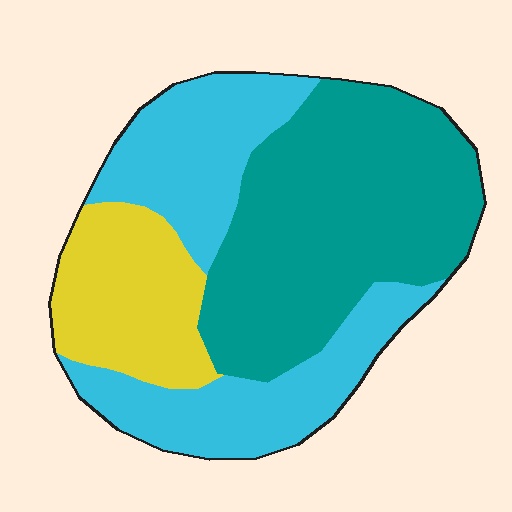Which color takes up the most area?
Teal, at roughly 45%.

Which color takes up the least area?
Yellow, at roughly 20%.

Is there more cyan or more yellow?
Cyan.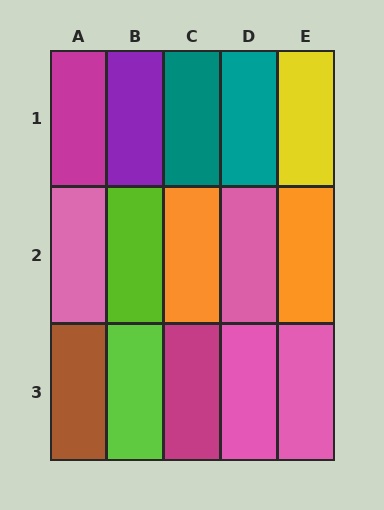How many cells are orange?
2 cells are orange.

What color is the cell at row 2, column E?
Orange.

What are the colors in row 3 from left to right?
Brown, lime, magenta, pink, pink.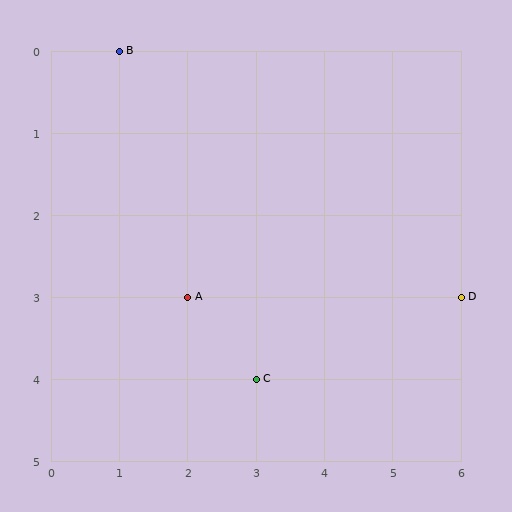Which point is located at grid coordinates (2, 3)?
Point A is at (2, 3).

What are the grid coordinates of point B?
Point B is at grid coordinates (1, 0).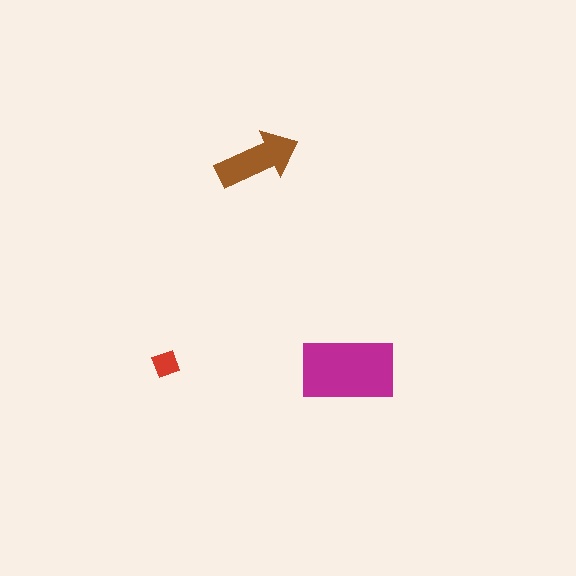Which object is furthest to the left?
The red diamond is leftmost.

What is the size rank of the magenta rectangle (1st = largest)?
1st.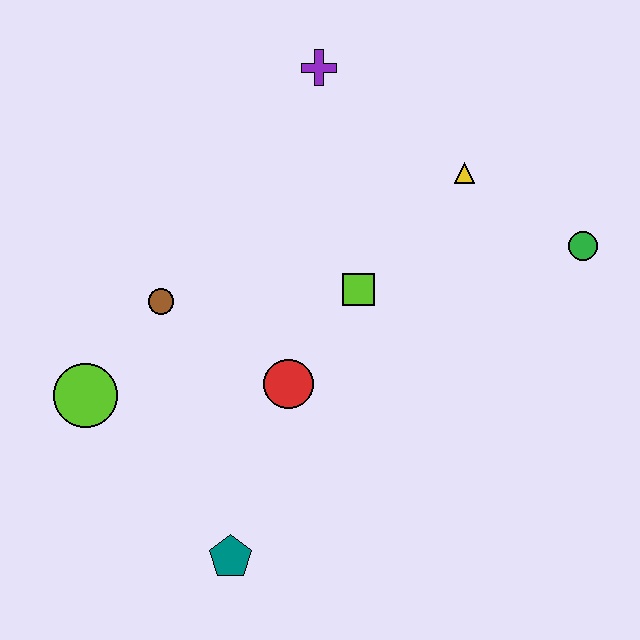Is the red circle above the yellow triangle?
No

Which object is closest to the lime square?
The red circle is closest to the lime square.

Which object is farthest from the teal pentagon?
The purple cross is farthest from the teal pentagon.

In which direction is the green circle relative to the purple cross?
The green circle is to the right of the purple cross.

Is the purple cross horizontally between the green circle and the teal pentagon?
Yes